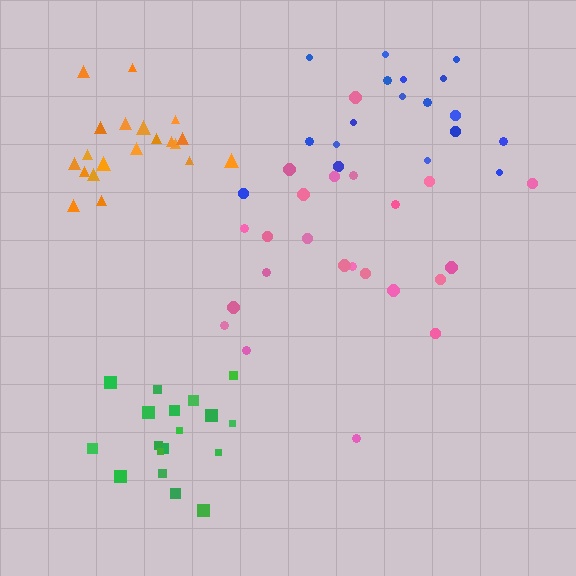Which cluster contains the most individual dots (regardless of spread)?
Pink (23).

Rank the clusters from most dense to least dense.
green, orange, blue, pink.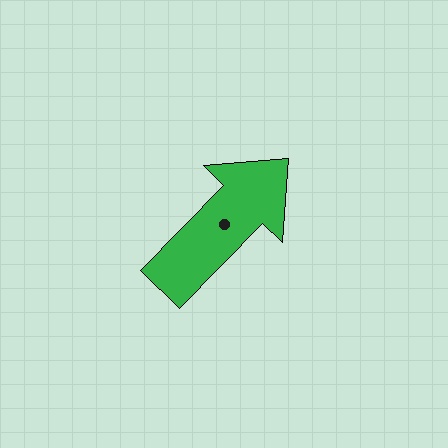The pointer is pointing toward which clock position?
Roughly 1 o'clock.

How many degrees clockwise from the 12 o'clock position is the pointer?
Approximately 44 degrees.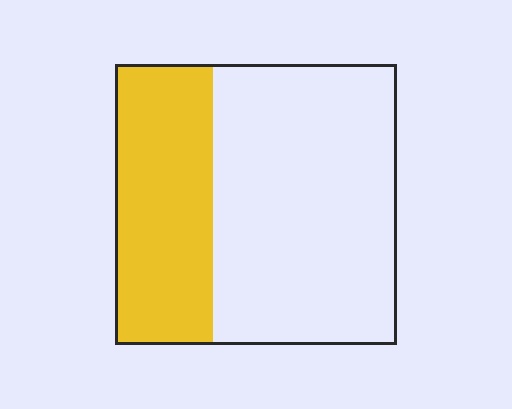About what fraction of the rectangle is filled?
About one third (1/3).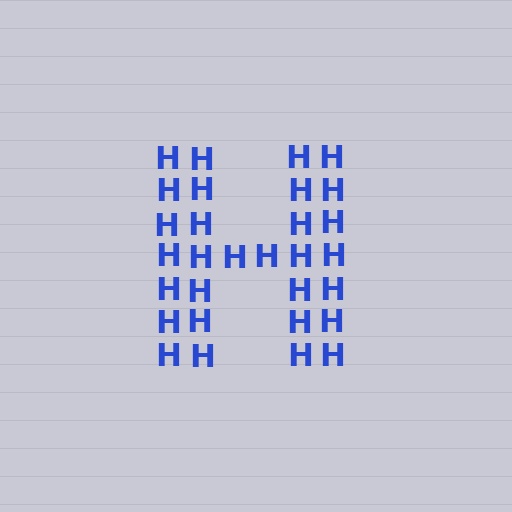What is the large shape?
The large shape is the letter H.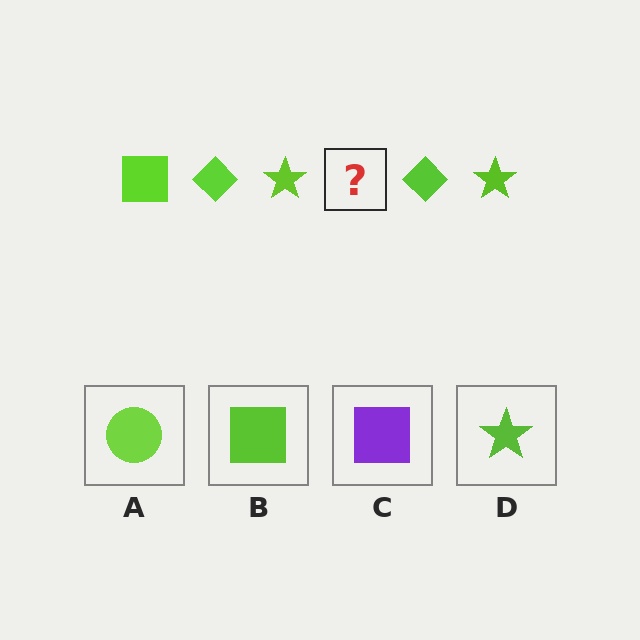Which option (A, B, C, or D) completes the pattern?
B.